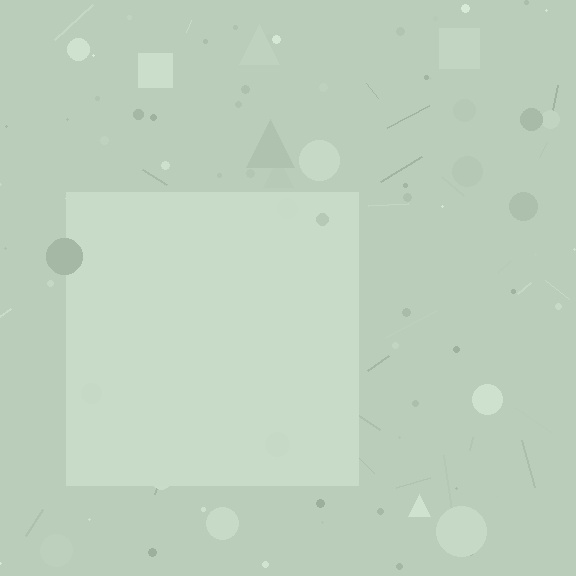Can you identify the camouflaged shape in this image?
The camouflaged shape is a square.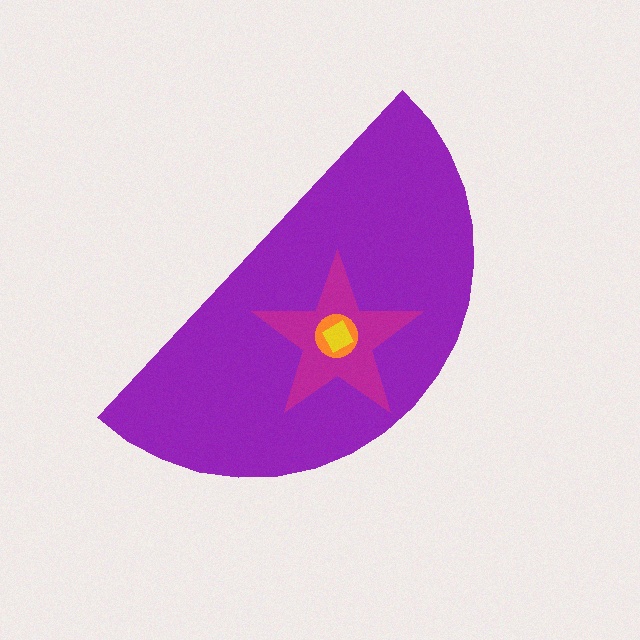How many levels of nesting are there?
4.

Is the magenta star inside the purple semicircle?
Yes.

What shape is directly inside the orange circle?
The yellow diamond.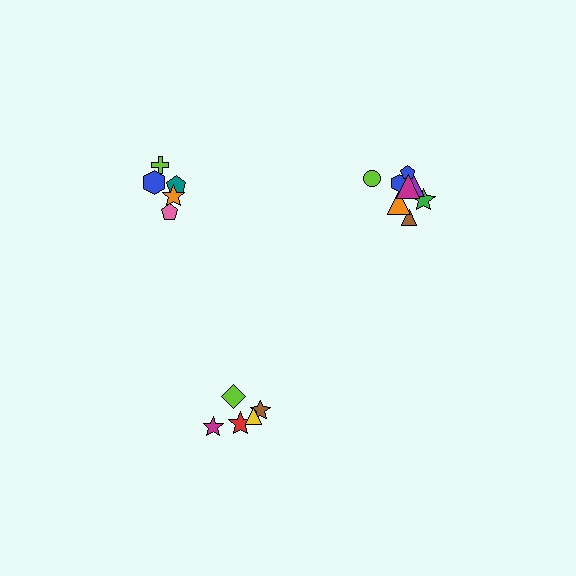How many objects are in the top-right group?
There are 8 objects.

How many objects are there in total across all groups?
There are 18 objects.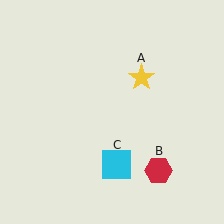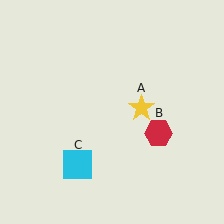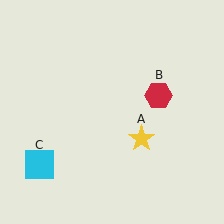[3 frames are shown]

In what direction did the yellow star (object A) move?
The yellow star (object A) moved down.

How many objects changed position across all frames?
3 objects changed position: yellow star (object A), red hexagon (object B), cyan square (object C).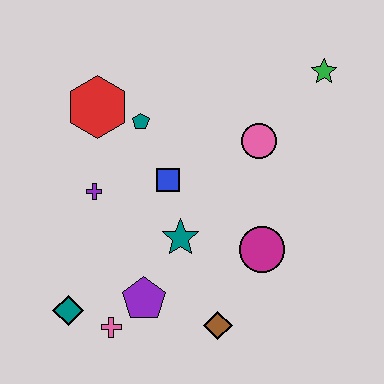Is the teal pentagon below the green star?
Yes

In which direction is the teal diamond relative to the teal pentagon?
The teal diamond is below the teal pentagon.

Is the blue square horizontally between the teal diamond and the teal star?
Yes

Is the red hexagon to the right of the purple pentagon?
No